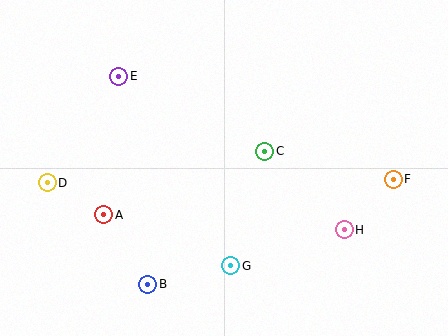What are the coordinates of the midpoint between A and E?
The midpoint between A and E is at (111, 145).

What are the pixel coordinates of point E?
Point E is at (118, 76).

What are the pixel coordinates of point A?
Point A is at (104, 215).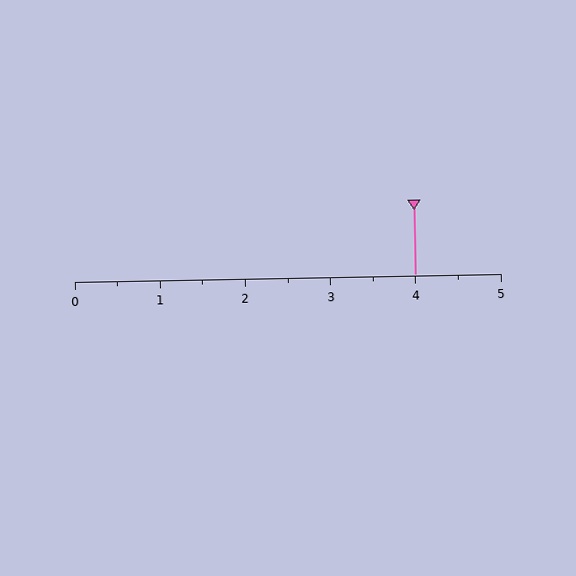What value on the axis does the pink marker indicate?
The marker indicates approximately 4.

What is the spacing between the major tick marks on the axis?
The major ticks are spaced 1 apart.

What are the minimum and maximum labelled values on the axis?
The axis runs from 0 to 5.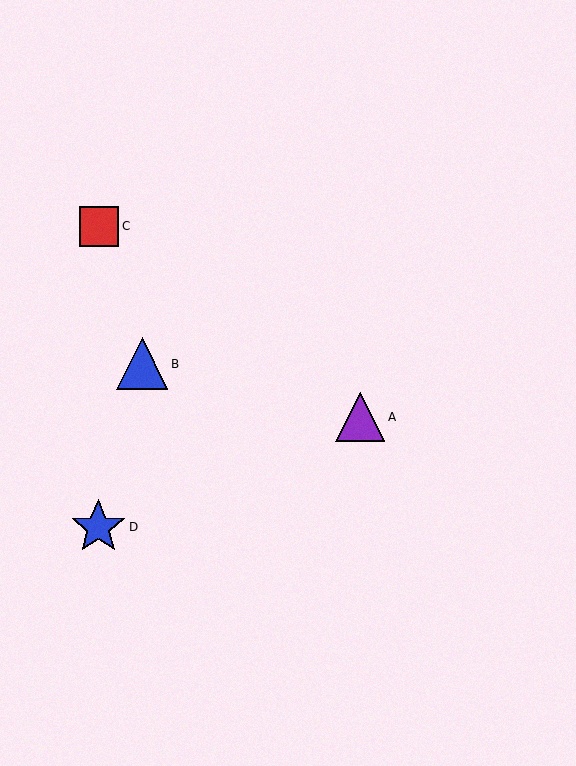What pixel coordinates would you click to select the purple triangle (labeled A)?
Click at (360, 417) to select the purple triangle A.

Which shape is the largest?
The blue star (labeled D) is the largest.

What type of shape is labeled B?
Shape B is a blue triangle.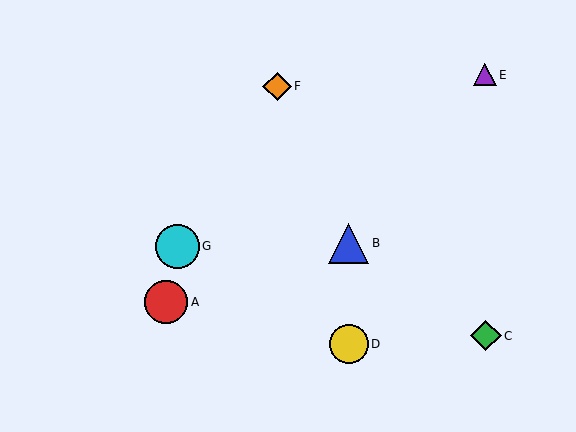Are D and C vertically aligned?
No, D is at x≈349 and C is at x≈486.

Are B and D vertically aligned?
Yes, both are at x≈349.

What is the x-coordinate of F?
Object F is at x≈277.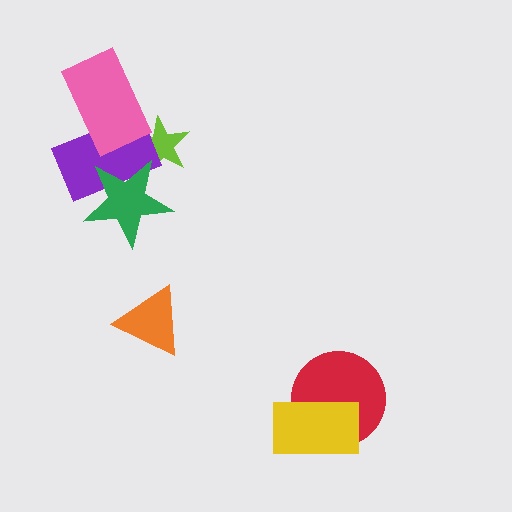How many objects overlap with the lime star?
2 objects overlap with the lime star.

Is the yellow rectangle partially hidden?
No, no other shape covers it.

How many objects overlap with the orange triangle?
0 objects overlap with the orange triangle.